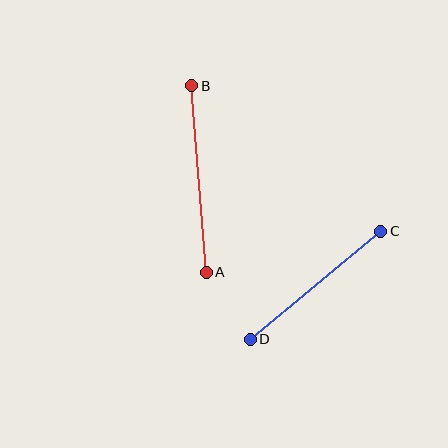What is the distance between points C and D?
The distance is approximately 169 pixels.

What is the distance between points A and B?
The distance is approximately 187 pixels.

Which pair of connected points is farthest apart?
Points A and B are farthest apart.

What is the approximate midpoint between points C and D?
The midpoint is at approximately (316, 285) pixels.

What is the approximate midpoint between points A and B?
The midpoint is at approximately (199, 179) pixels.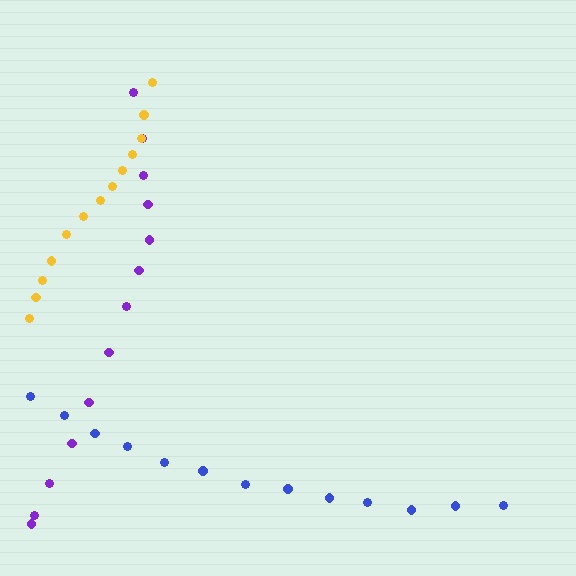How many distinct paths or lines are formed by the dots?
There are 3 distinct paths.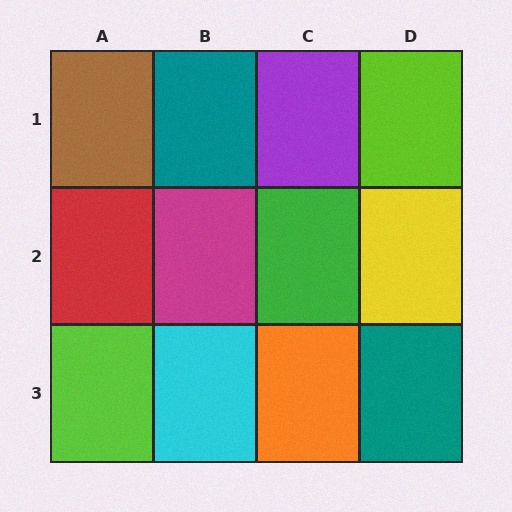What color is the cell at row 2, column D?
Yellow.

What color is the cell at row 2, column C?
Green.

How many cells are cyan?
1 cell is cyan.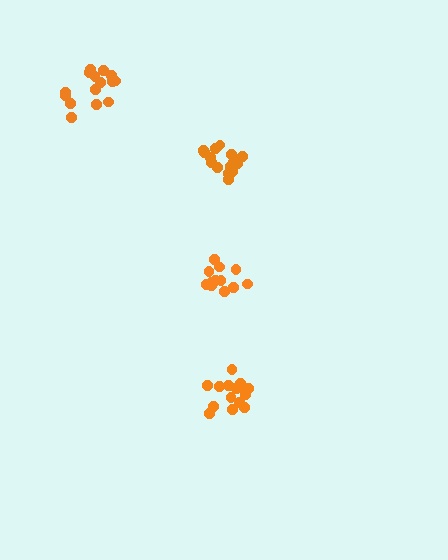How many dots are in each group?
Group 1: 15 dots, Group 2: 15 dots, Group 3: 16 dots, Group 4: 12 dots (58 total).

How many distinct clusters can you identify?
There are 4 distinct clusters.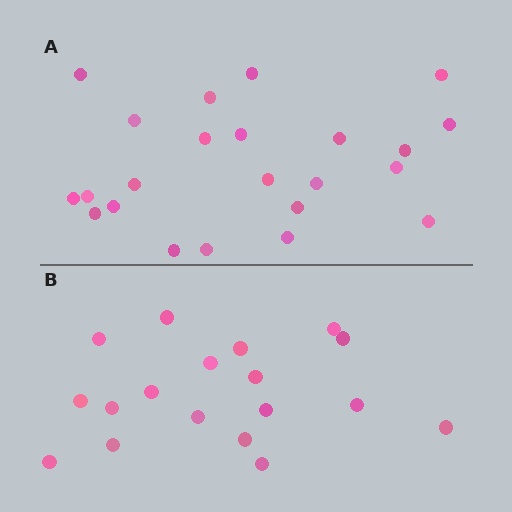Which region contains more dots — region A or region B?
Region A (the top region) has more dots.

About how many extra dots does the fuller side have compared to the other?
Region A has about 5 more dots than region B.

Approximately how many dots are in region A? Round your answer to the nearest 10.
About 20 dots. (The exact count is 23, which rounds to 20.)